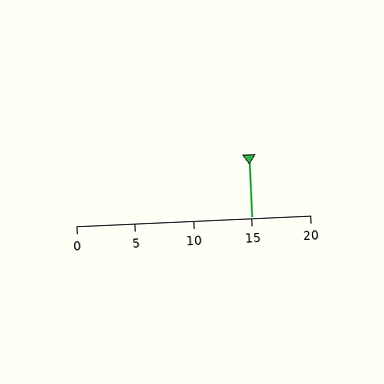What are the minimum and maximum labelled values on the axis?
The axis runs from 0 to 20.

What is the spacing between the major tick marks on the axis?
The major ticks are spaced 5 apart.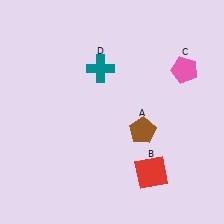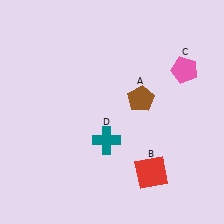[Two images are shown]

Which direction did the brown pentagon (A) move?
The brown pentagon (A) moved up.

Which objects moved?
The objects that moved are: the brown pentagon (A), the teal cross (D).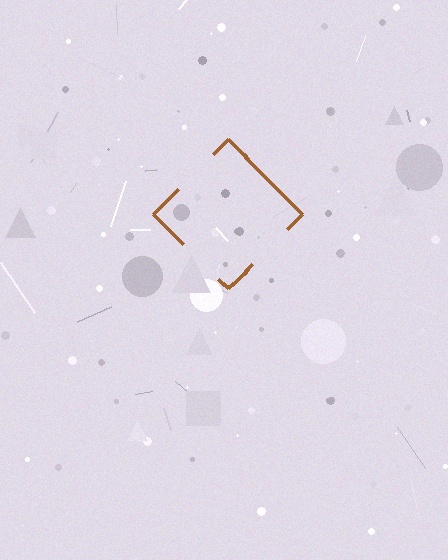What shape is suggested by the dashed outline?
The dashed outline suggests a diamond.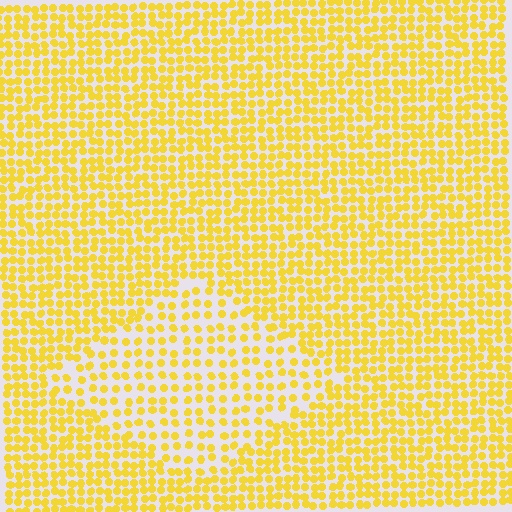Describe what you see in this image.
The image contains small yellow elements arranged at two different densities. A diamond-shaped region is visible where the elements are less densely packed than the surrounding area.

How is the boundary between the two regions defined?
The boundary is defined by a change in element density (approximately 1.8x ratio). All elements are the same color, size, and shape.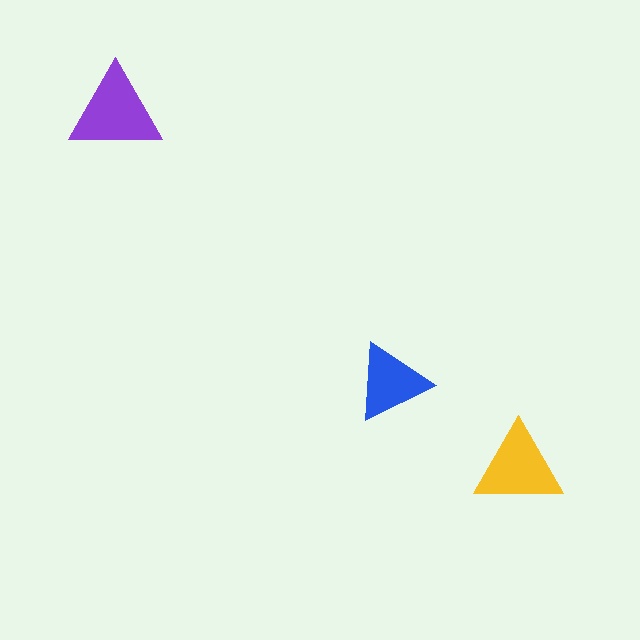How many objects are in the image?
There are 3 objects in the image.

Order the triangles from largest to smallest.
the purple one, the yellow one, the blue one.